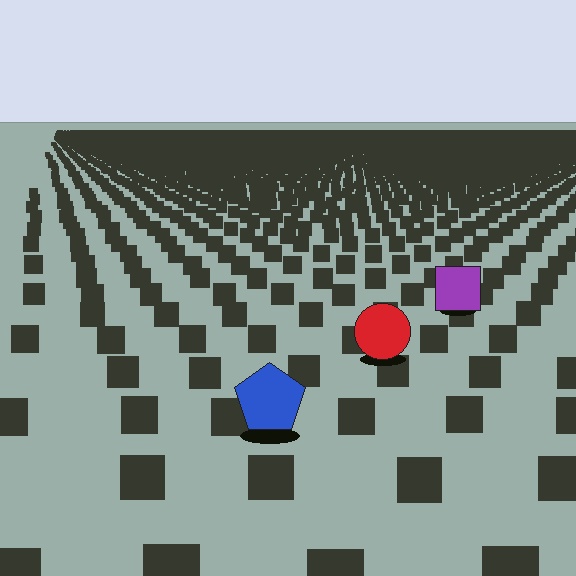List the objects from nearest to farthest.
From nearest to farthest: the blue pentagon, the red circle, the purple square.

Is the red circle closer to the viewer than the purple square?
Yes. The red circle is closer — you can tell from the texture gradient: the ground texture is coarser near it.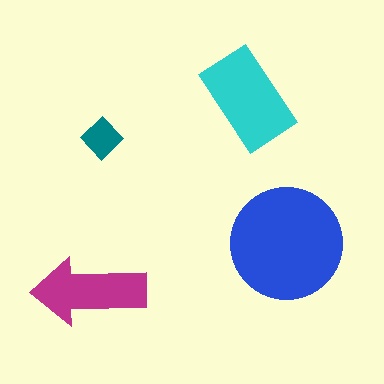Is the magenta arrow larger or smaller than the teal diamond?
Larger.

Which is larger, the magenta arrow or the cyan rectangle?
The cyan rectangle.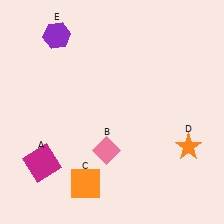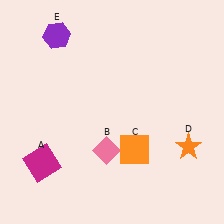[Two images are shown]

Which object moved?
The orange square (C) moved right.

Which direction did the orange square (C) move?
The orange square (C) moved right.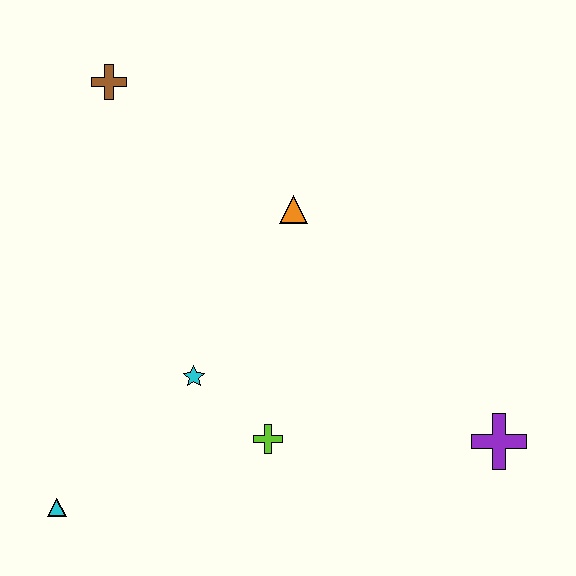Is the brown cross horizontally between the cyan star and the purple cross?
No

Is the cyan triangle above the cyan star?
No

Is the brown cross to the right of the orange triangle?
No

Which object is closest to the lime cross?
The cyan star is closest to the lime cross.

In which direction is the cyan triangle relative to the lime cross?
The cyan triangle is to the left of the lime cross.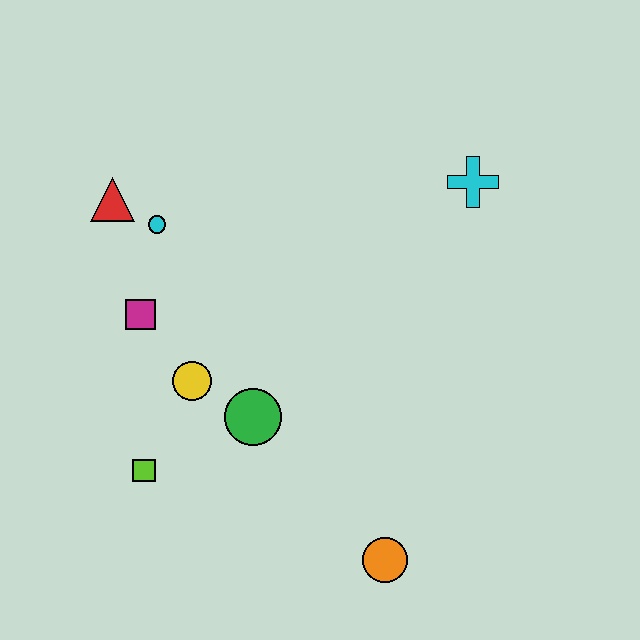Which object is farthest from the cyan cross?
The lime square is farthest from the cyan cross.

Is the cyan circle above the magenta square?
Yes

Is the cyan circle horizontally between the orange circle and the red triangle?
Yes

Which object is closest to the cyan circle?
The red triangle is closest to the cyan circle.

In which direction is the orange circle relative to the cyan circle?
The orange circle is below the cyan circle.